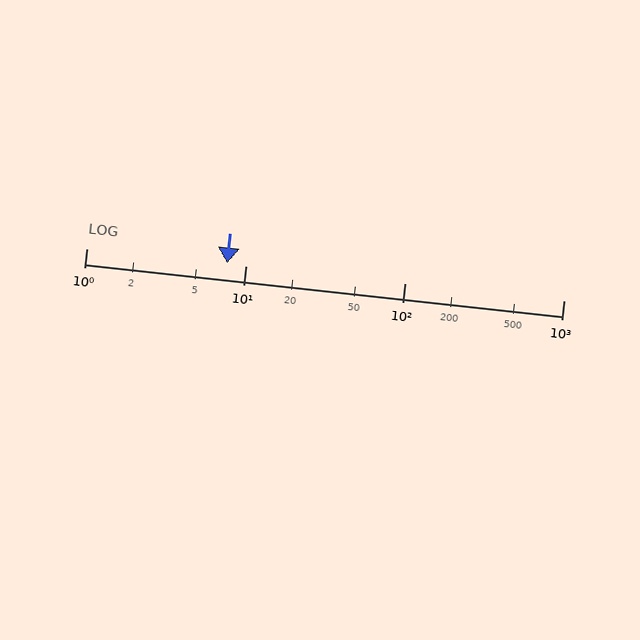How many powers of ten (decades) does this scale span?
The scale spans 3 decades, from 1 to 1000.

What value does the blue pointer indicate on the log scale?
The pointer indicates approximately 7.7.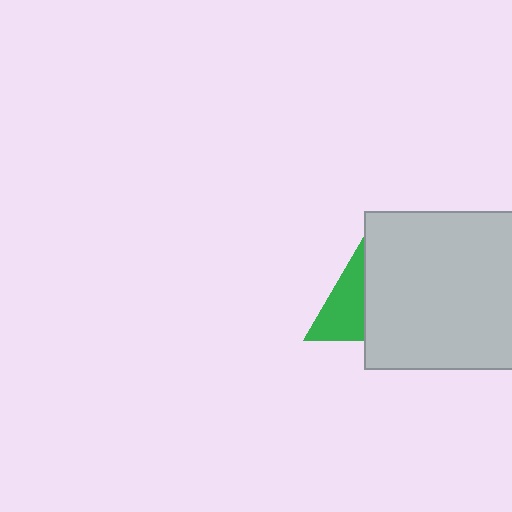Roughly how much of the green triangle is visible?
About half of it is visible (roughly 50%).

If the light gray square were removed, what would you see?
You would see the complete green triangle.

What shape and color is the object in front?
The object in front is a light gray square.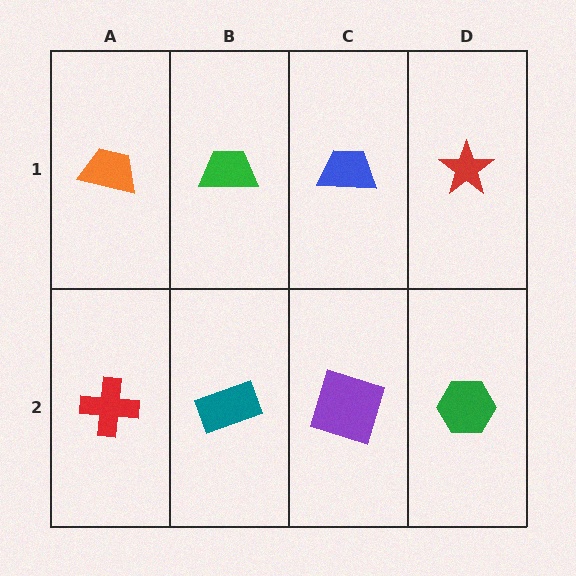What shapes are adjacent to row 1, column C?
A purple square (row 2, column C), a green trapezoid (row 1, column B), a red star (row 1, column D).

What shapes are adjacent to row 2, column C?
A blue trapezoid (row 1, column C), a teal rectangle (row 2, column B), a green hexagon (row 2, column D).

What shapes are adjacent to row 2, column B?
A green trapezoid (row 1, column B), a red cross (row 2, column A), a purple square (row 2, column C).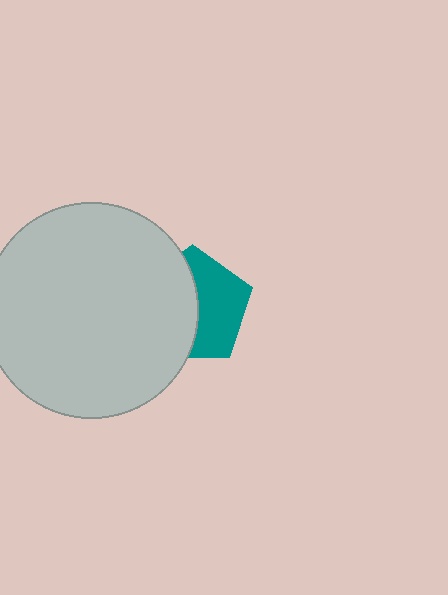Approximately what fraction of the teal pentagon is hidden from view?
Roughly 51% of the teal pentagon is hidden behind the light gray circle.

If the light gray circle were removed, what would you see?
You would see the complete teal pentagon.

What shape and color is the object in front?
The object in front is a light gray circle.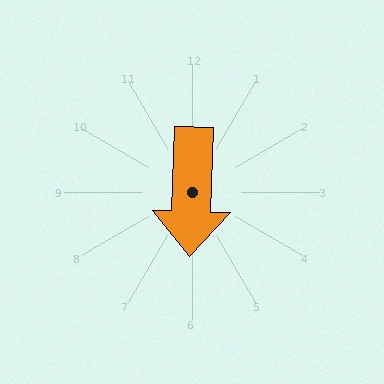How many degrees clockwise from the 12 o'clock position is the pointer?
Approximately 182 degrees.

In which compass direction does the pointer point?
South.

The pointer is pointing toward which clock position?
Roughly 6 o'clock.